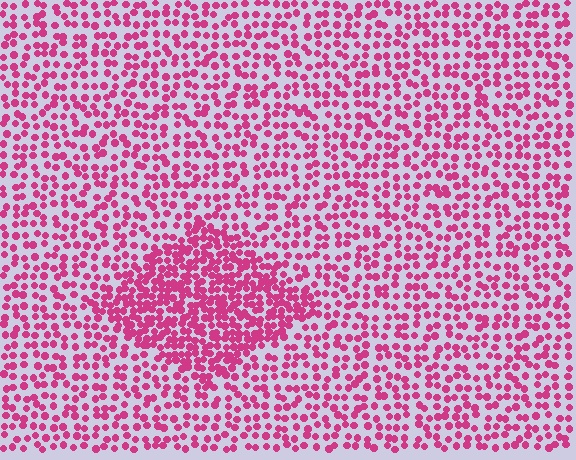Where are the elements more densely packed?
The elements are more densely packed inside the diamond boundary.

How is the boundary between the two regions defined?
The boundary is defined by a change in element density (approximately 2.0x ratio). All elements are the same color, size, and shape.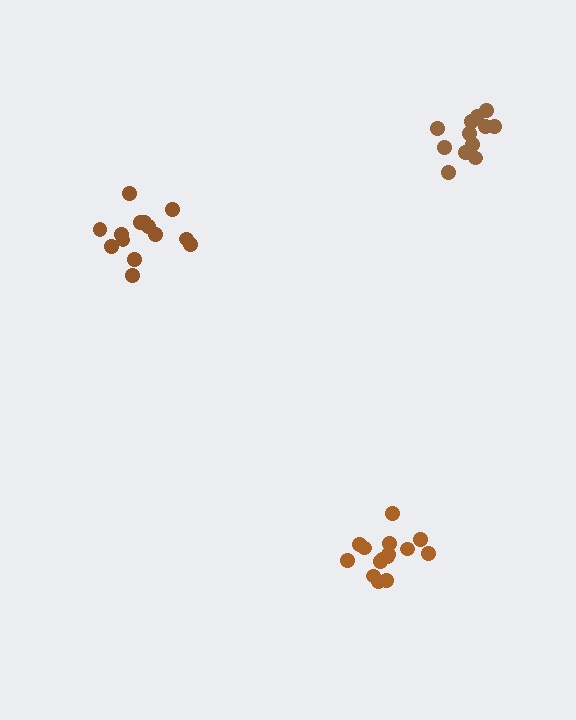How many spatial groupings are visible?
There are 3 spatial groupings.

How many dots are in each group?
Group 1: 12 dots, Group 2: 14 dots, Group 3: 15 dots (41 total).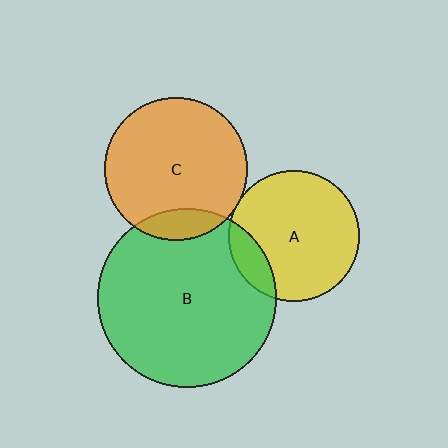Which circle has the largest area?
Circle B (green).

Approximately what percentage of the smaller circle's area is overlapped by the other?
Approximately 5%.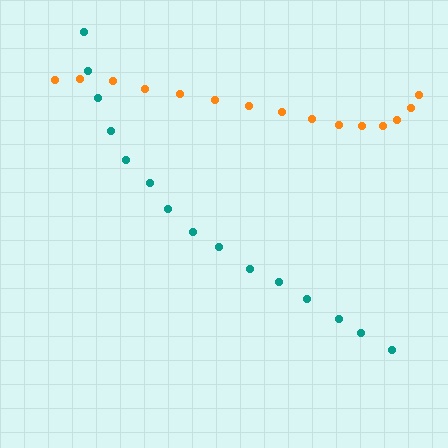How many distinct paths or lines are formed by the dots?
There are 2 distinct paths.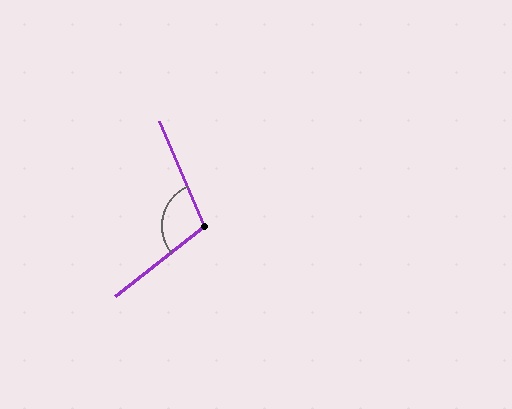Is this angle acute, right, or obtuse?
It is obtuse.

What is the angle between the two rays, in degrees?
Approximately 105 degrees.